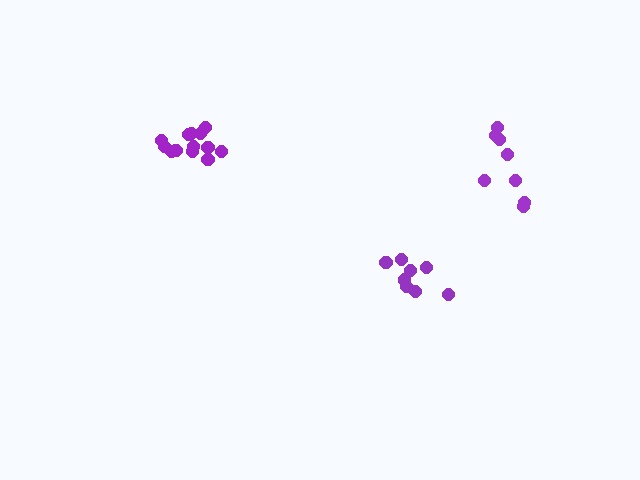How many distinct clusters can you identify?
There are 3 distinct clusters.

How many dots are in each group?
Group 1: 8 dots, Group 2: 8 dots, Group 3: 14 dots (30 total).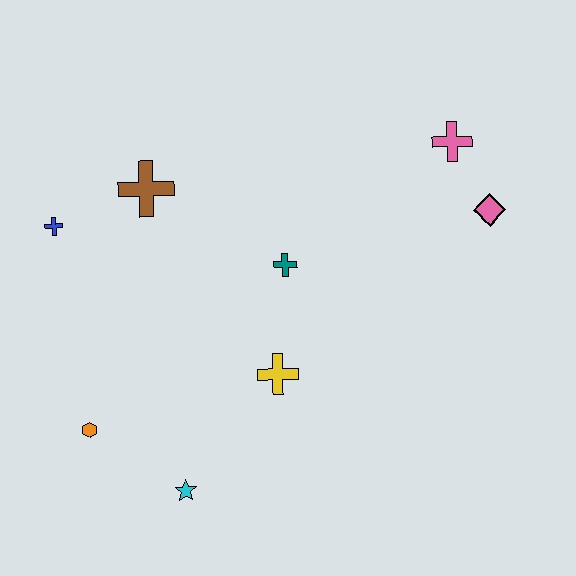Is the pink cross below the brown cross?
No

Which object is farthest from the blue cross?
The pink diamond is farthest from the blue cross.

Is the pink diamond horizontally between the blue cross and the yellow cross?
No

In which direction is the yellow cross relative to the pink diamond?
The yellow cross is to the left of the pink diamond.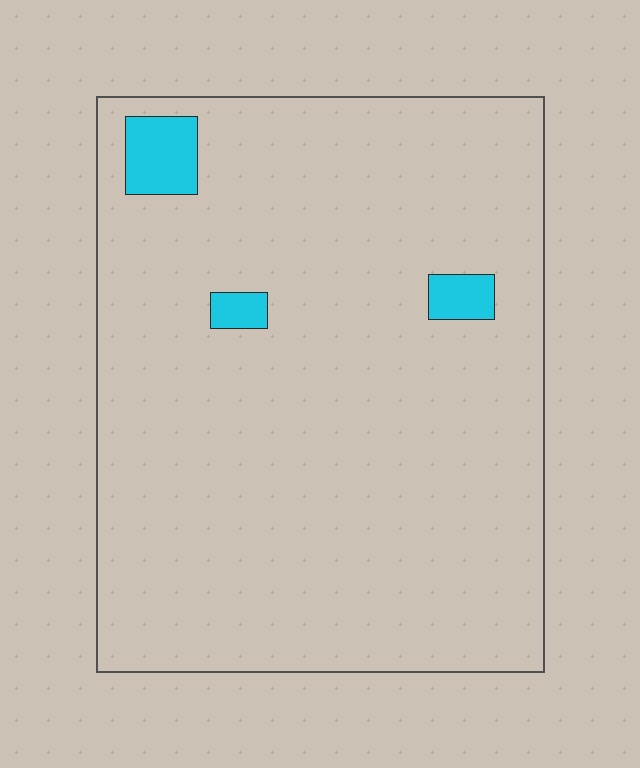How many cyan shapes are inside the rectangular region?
3.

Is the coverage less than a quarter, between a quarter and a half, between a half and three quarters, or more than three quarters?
Less than a quarter.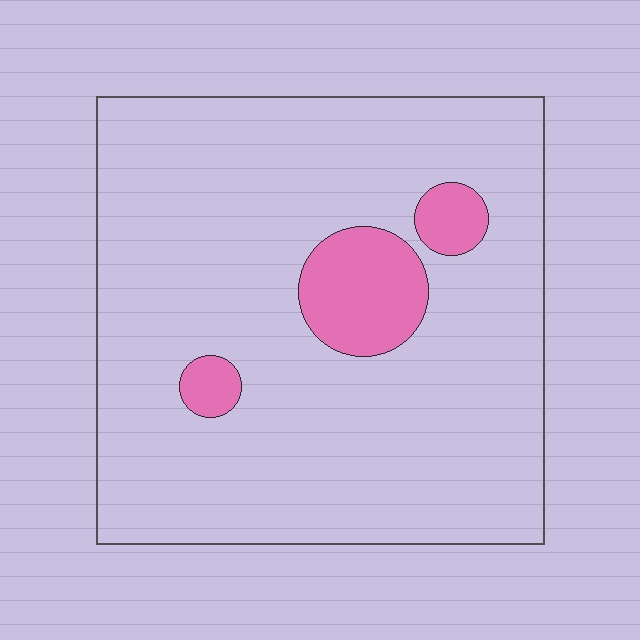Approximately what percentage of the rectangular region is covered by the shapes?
Approximately 10%.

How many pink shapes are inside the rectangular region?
3.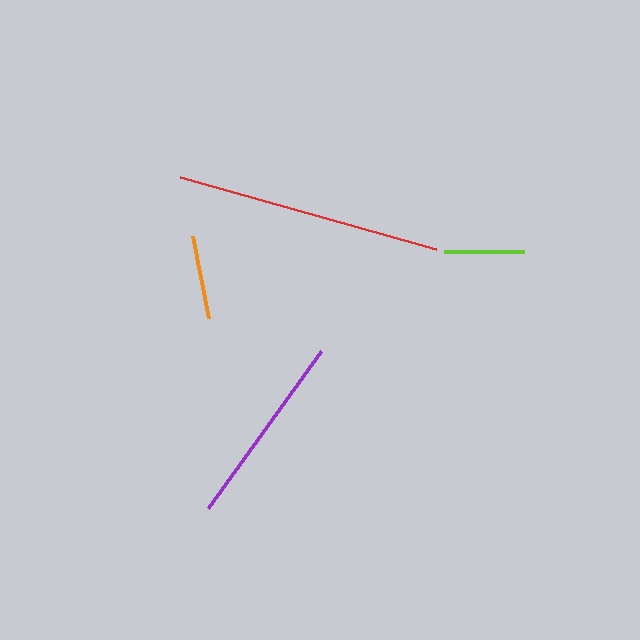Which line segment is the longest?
The red line is the longest at approximately 267 pixels.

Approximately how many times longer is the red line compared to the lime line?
The red line is approximately 3.3 times the length of the lime line.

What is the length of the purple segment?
The purple segment is approximately 194 pixels long.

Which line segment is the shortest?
The lime line is the shortest at approximately 80 pixels.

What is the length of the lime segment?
The lime segment is approximately 80 pixels long.